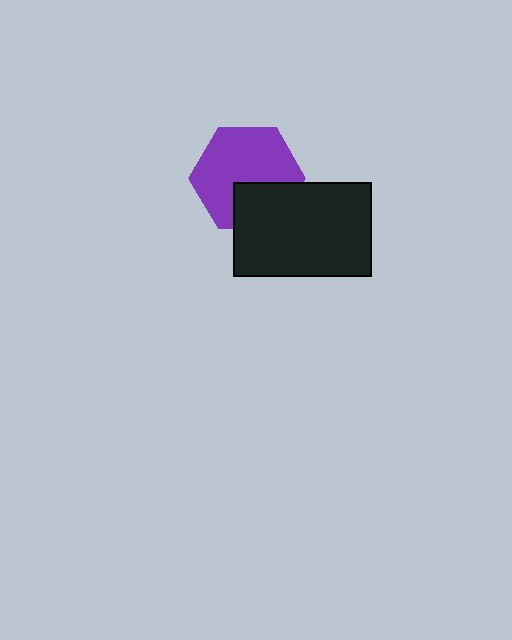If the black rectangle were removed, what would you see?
You would see the complete purple hexagon.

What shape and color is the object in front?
The object in front is a black rectangle.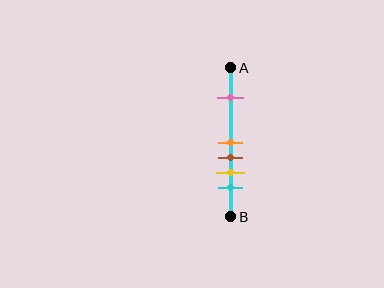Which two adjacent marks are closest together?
The orange and brown marks are the closest adjacent pair.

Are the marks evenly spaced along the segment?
No, the marks are not evenly spaced.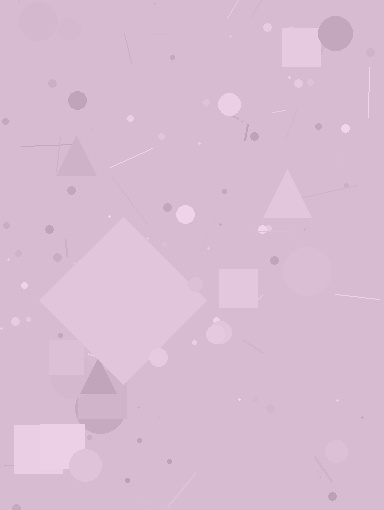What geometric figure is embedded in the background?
A diamond is embedded in the background.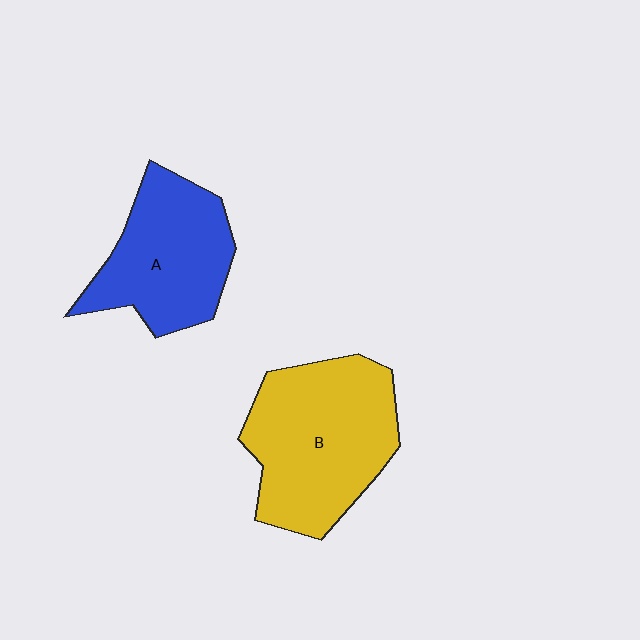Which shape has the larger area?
Shape B (yellow).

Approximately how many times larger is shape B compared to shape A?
Approximately 1.3 times.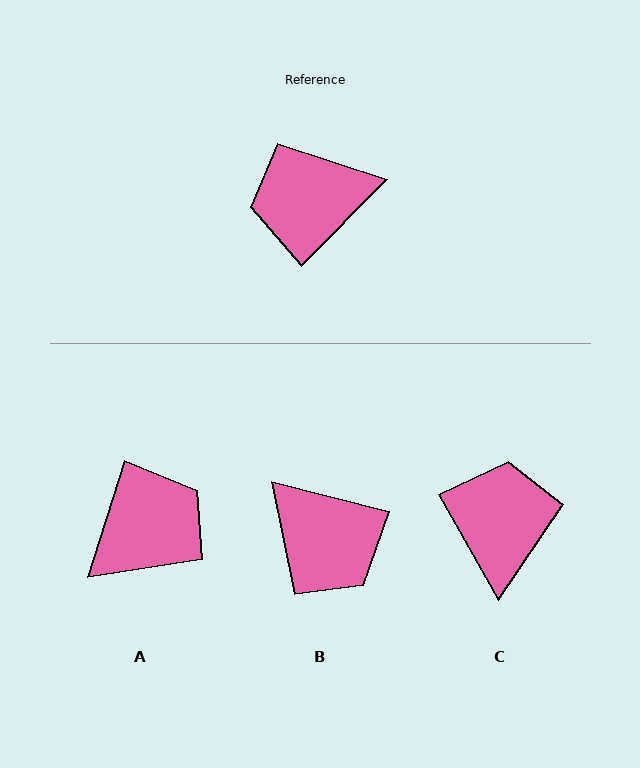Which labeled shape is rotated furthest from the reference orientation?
A, about 153 degrees away.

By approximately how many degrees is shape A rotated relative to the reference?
Approximately 153 degrees clockwise.